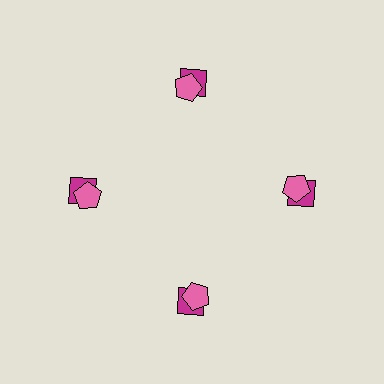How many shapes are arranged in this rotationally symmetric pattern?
There are 8 shapes, arranged in 4 groups of 2.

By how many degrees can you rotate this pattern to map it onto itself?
The pattern maps onto itself every 90 degrees of rotation.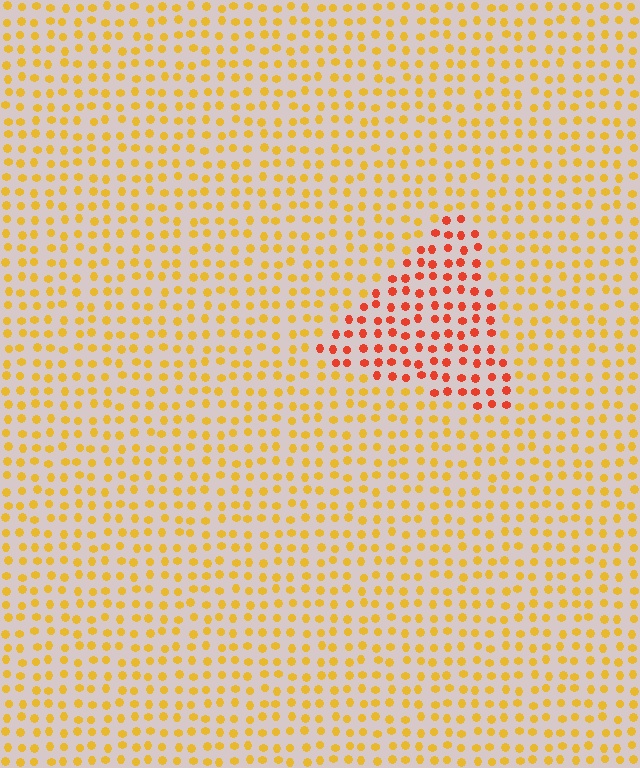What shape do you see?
I see a triangle.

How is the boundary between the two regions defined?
The boundary is defined purely by a slight shift in hue (about 39 degrees). Spacing, size, and orientation are identical on both sides.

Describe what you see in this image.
The image is filled with small yellow elements in a uniform arrangement. A triangle-shaped region is visible where the elements are tinted to a slightly different hue, forming a subtle color boundary.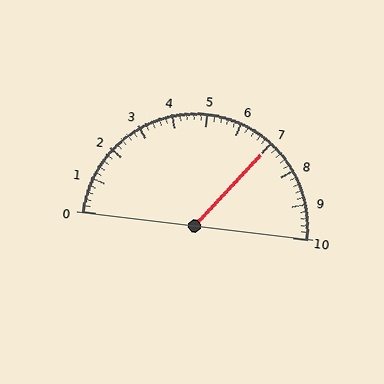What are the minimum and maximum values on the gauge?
The gauge ranges from 0 to 10.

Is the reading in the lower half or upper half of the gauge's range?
The reading is in the upper half of the range (0 to 10).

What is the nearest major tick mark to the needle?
The nearest major tick mark is 7.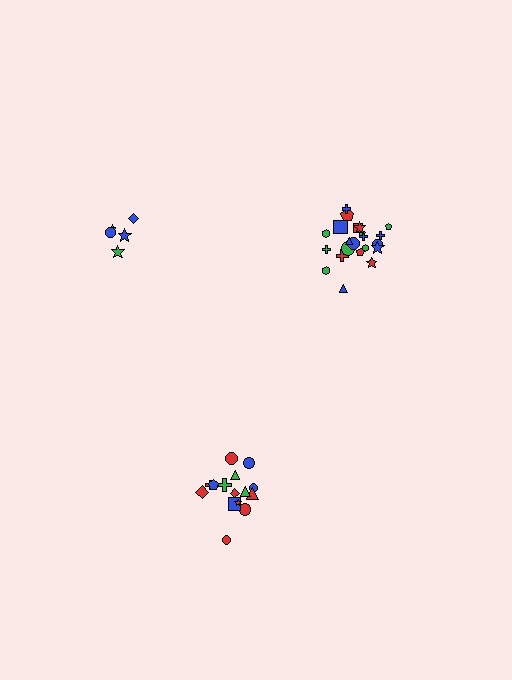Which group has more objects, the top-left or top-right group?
The top-right group.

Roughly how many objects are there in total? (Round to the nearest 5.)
Roughly 40 objects in total.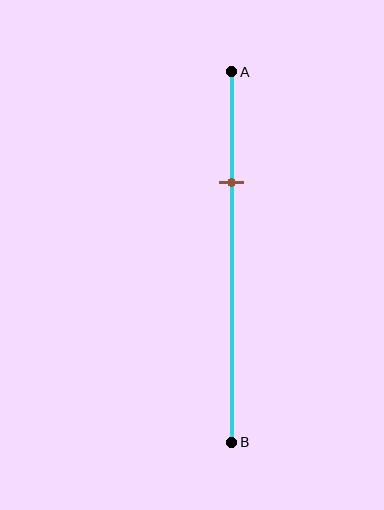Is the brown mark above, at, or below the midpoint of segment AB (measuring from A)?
The brown mark is above the midpoint of segment AB.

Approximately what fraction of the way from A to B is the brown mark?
The brown mark is approximately 30% of the way from A to B.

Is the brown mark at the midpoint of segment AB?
No, the mark is at about 30% from A, not at the 50% midpoint.